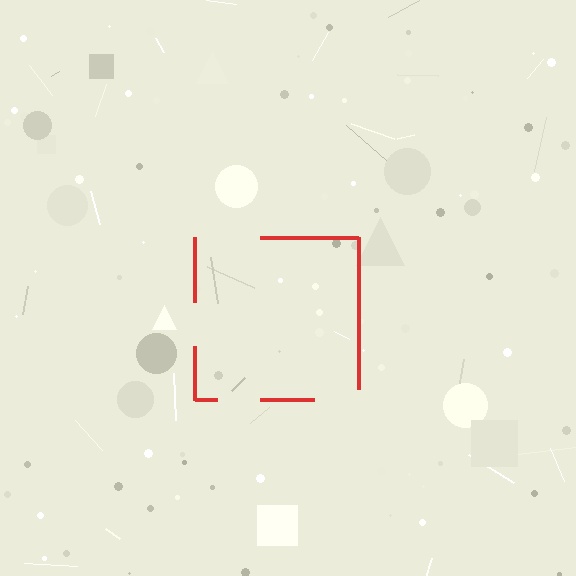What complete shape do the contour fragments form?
The contour fragments form a square.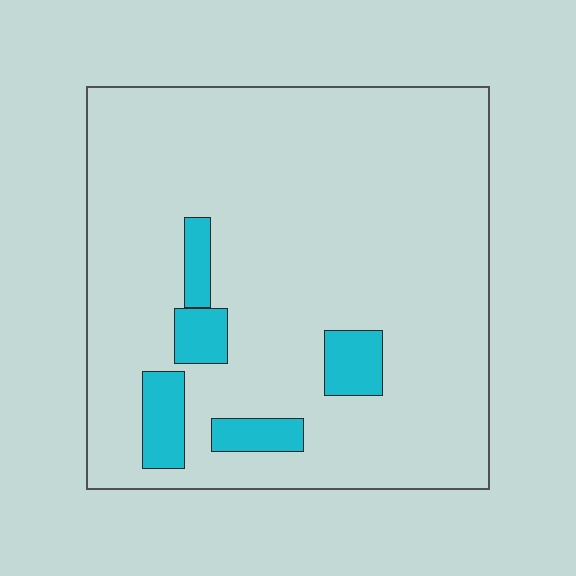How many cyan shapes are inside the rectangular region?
5.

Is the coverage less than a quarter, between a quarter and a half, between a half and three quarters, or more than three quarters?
Less than a quarter.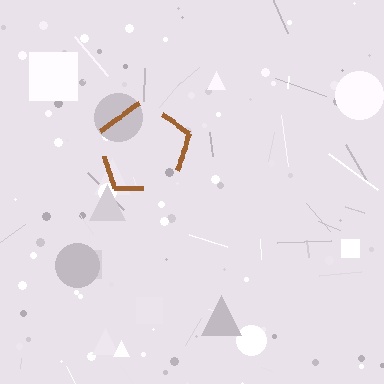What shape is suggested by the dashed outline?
The dashed outline suggests a pentagon.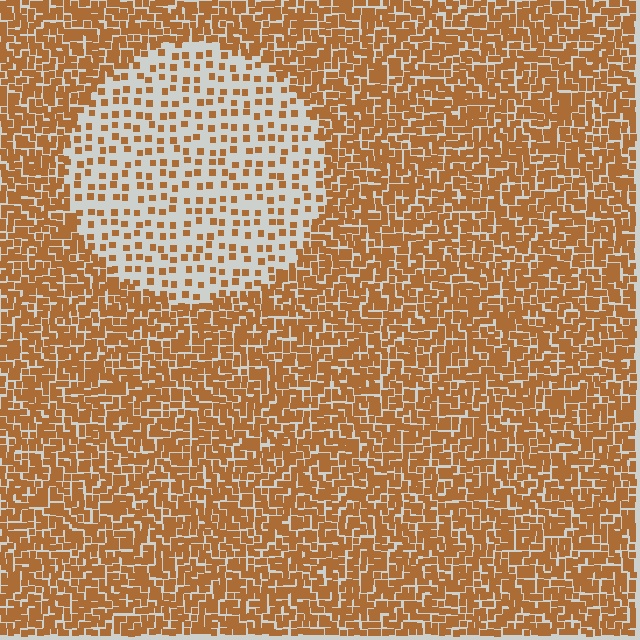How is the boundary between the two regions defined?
The boundary is defined by a change in element density (approximately 2.9x ratio). All elements are the same color, size, and shape.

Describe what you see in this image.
The image contains small brown elements arranged at two different densities. A circle-shaped region is visible where the elements are less densely packed than the surrounding area.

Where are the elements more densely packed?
The elements are more densely packed outside the circle boundary.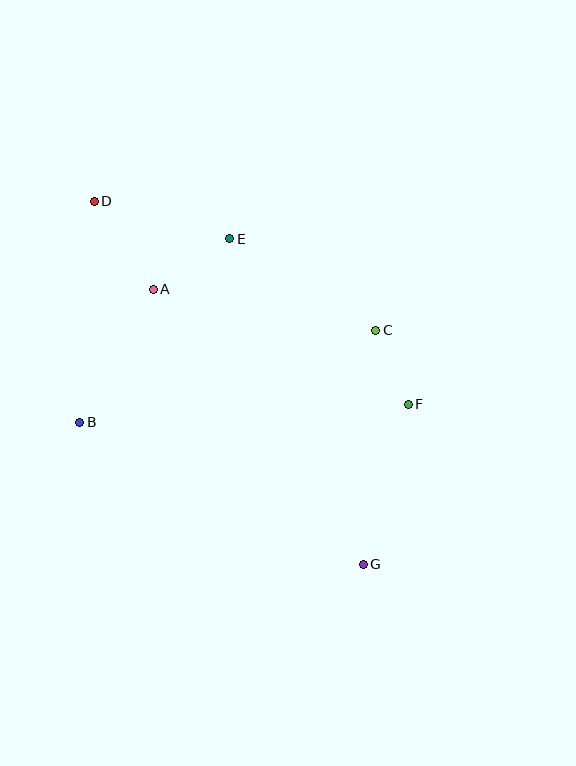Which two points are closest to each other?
Points C and F are closest to each other.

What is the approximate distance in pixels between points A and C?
The distance between A and C is approximately 227 pixels.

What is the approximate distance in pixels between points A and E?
The distance between A and E is approximately 92 pixels.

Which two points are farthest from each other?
Points D and G are farthest from each other.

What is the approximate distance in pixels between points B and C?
The distance between B and C is approximately 310 pixels.